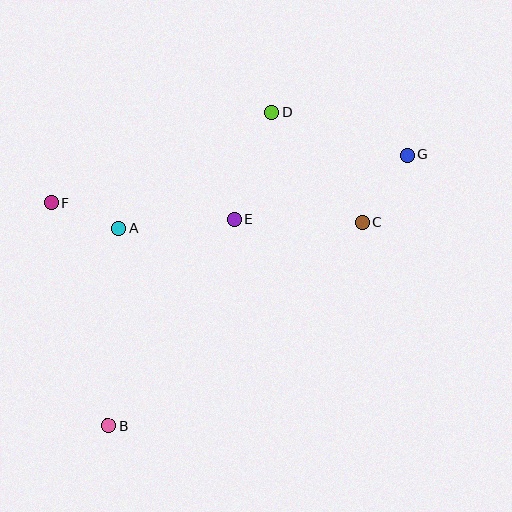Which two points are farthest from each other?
Points B and G are farthest from each other.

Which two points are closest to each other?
Points A and F are closest to each other.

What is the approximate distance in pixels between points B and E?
The distance between B and E is approximately 243 pixels.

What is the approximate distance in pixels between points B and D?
The distance between B and D is approximately 354 pixels.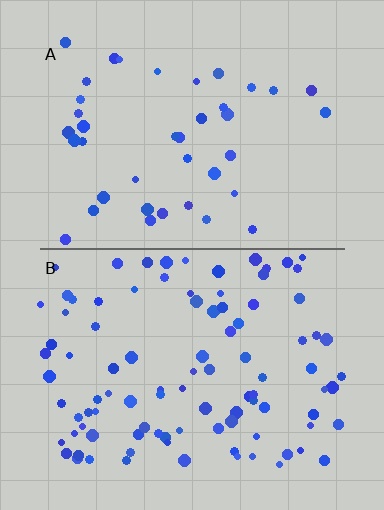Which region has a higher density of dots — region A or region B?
B (the bottom).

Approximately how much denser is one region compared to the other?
Approximately 2.4× — region B over region A.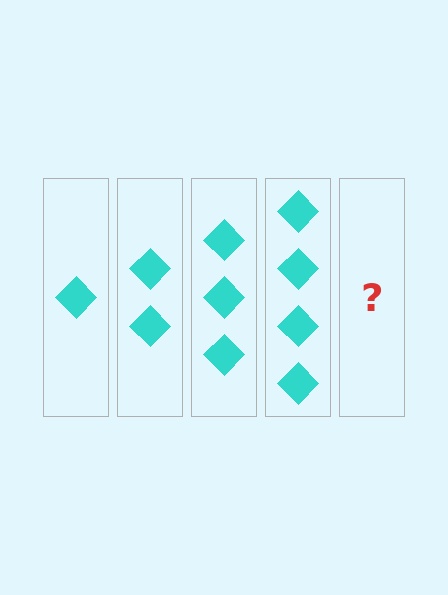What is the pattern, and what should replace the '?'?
The pattern is that each step adds one more diamond. The '?' should be 5 diamonds.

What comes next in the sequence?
The next element should be 5 diamonds.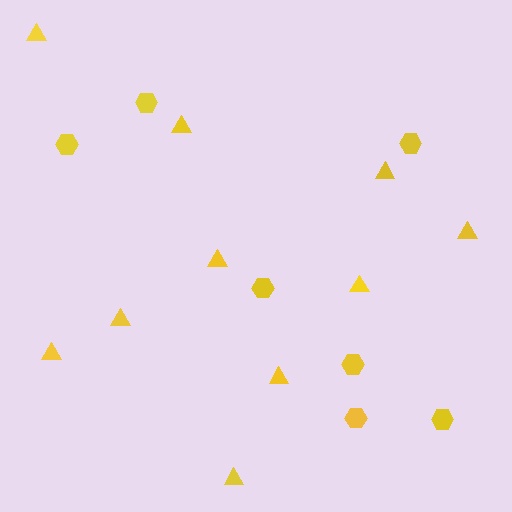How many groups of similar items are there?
There are 2 groups: one group of hexagons (7) and one group of triangles (10).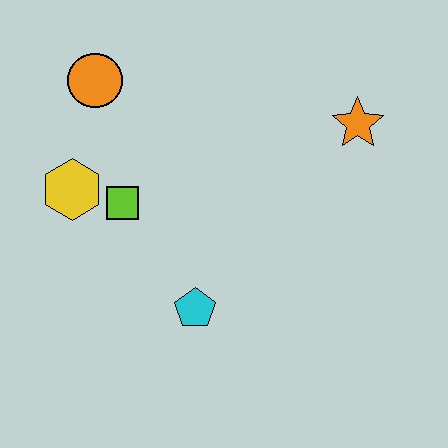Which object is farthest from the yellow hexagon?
The orange star is farthest from the yellow hexagon.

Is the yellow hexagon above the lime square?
Yes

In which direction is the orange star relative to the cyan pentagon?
The orange star is above the cyan pentagon.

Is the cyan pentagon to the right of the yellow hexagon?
Yes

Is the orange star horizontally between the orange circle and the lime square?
No